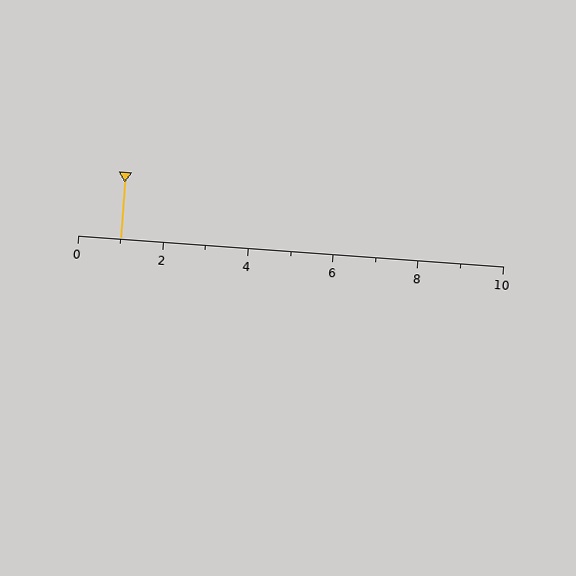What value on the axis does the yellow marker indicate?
The marker indicates approximately 1.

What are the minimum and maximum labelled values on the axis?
The axis runs from 0 to 10.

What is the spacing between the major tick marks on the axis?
The major ticks are spaced 2 apart.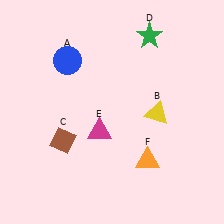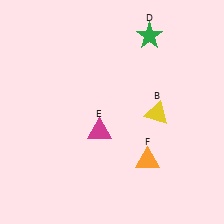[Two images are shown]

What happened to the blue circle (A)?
The blue circle (A) was removed in Image 2. It was in the top-left area of Image 1.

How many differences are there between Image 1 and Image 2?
There are 2 differences between the two images.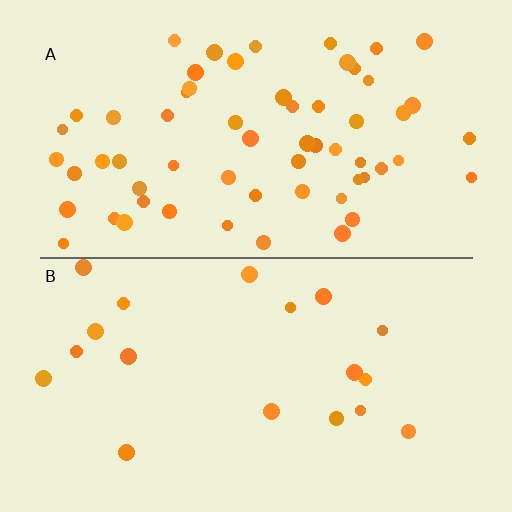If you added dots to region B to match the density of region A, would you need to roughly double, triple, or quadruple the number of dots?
Approximately triple.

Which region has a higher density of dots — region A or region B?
A (the top).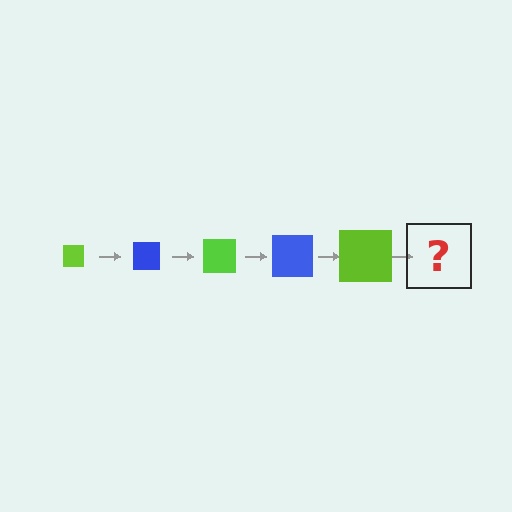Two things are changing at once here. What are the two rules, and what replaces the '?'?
The two rules are that the square grows larger each step and the color cycles through lime and blue. The '?' should be a blue square, larger than the previous one.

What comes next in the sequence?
The next element should be a blue square, larger than the previous one.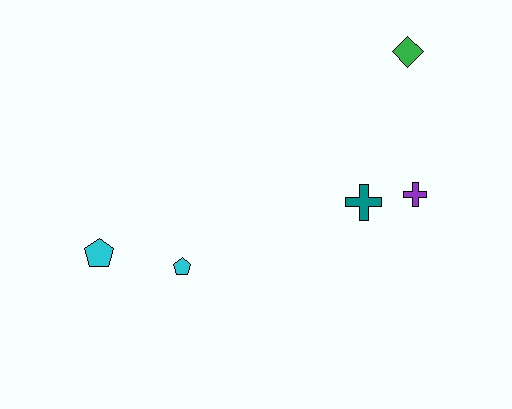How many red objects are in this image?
There are no red objects.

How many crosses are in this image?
There are 2 crosses.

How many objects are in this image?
There are 5 objects.